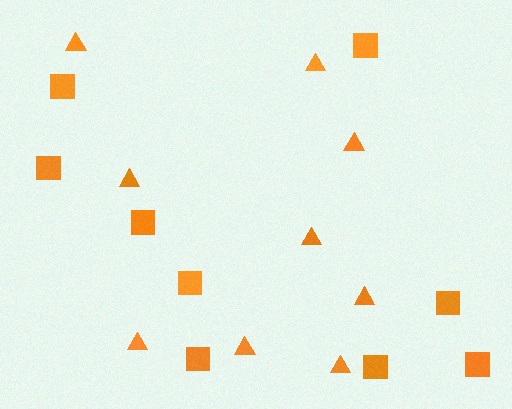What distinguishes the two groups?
There are 2 groups: one group of triangles (9) and one group of squares (9).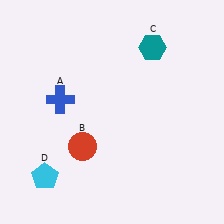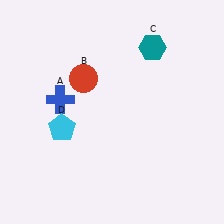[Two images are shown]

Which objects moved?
The objects that moved are: the red circle (B), the cyan pentagon (D).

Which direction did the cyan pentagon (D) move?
The cyan pentagon (D) moved up.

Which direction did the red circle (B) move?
The red circle (B) moved up.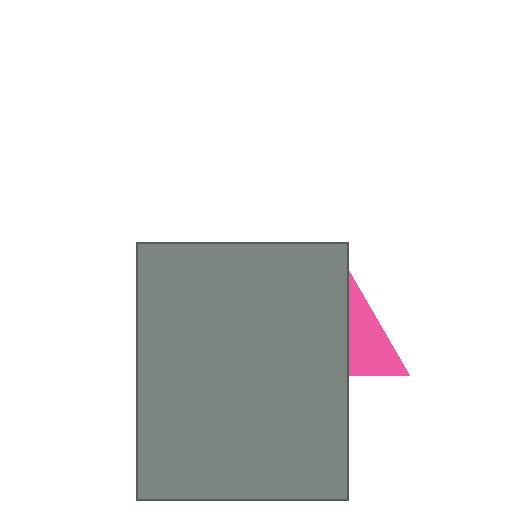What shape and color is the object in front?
The object in front is a gray rectangle.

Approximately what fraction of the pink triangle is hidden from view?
Roughly 59% of the pink triangle is hidden behind the gray rectangle.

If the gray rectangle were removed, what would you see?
You would see the complete pink triangle.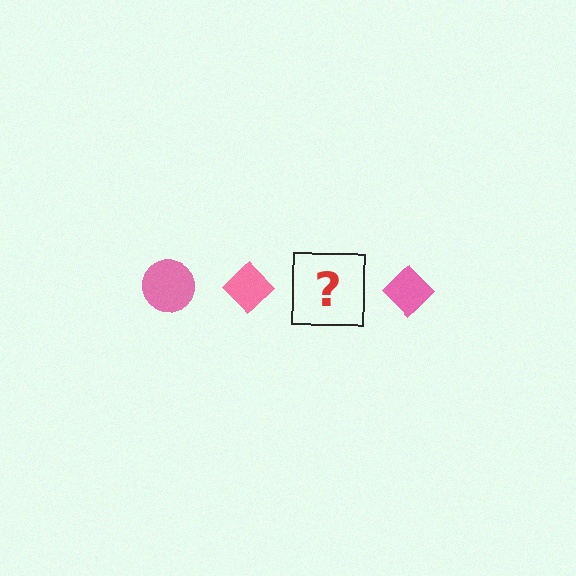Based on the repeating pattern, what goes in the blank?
The blank should be a pink circle.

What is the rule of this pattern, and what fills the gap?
The rule is that the pattern cycles through circle, diamond shapes in pink. The gap should be filled with a pink circle.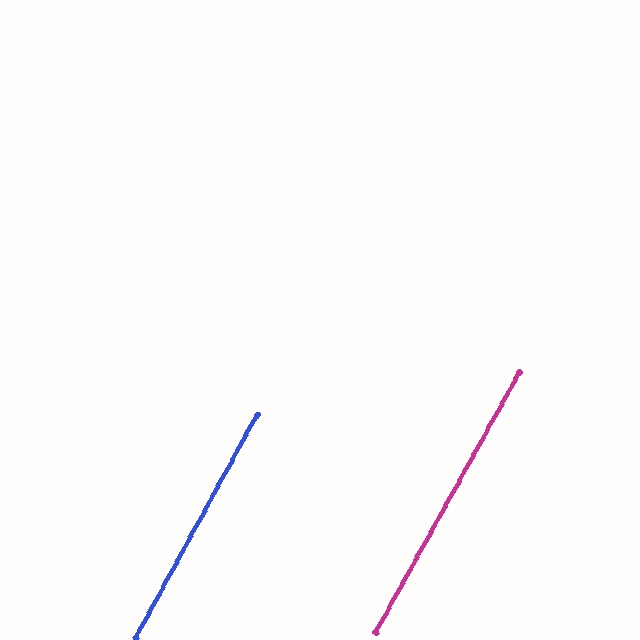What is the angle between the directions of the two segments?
Approximately 0 degrees.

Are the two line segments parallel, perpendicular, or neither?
Parallel — their directions differ by only 0.3°.